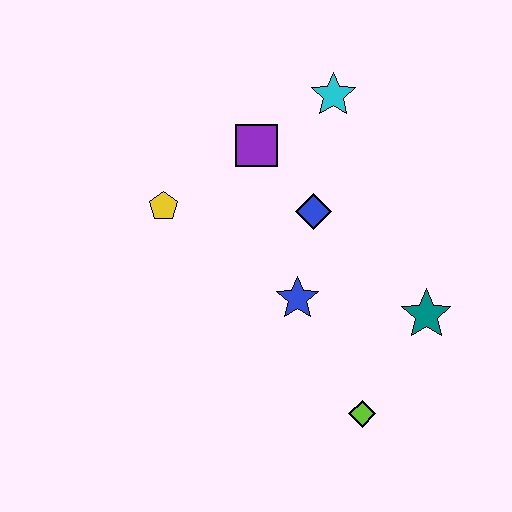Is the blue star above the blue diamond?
No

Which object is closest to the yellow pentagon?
The purple square is closest to the yellow pentagon.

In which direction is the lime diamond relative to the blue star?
The lime diamond is below the blue star.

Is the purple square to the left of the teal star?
Yes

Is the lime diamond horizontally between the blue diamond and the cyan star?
No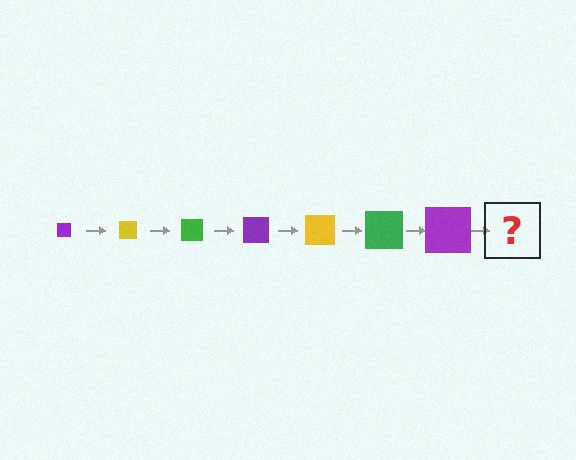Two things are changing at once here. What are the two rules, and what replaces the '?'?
The two rules are that the square grows larger each step and the color cycles through purple, yellow, and green. The '?' should be a yellow square, larger than the previous one.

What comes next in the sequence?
The next element should be a yellow square, larger than the previous one.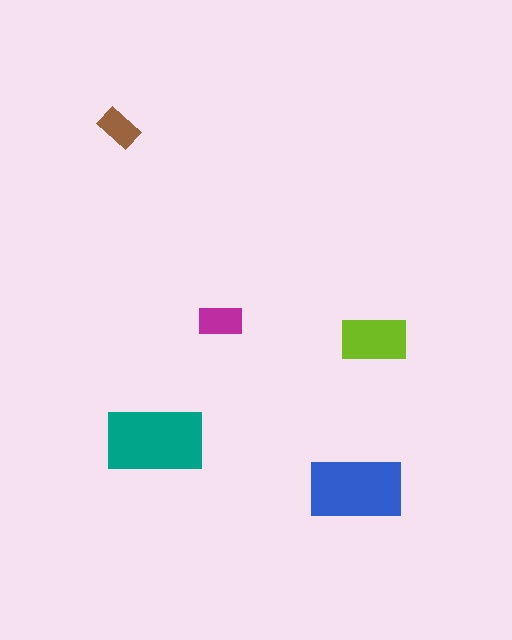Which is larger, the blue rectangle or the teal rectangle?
The teal one.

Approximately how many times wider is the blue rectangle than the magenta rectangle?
About 2 times wider.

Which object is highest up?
The brown rectangle is topmost.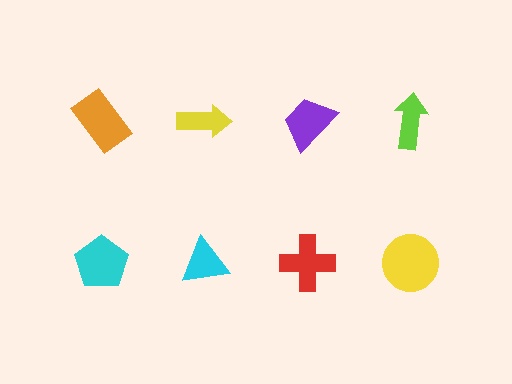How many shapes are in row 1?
4 shapes.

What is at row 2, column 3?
A red cross.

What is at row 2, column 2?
A cyan triangle.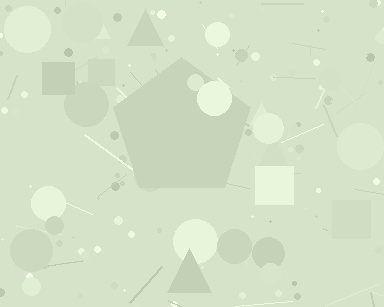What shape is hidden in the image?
A pentagon is hidden in the image.